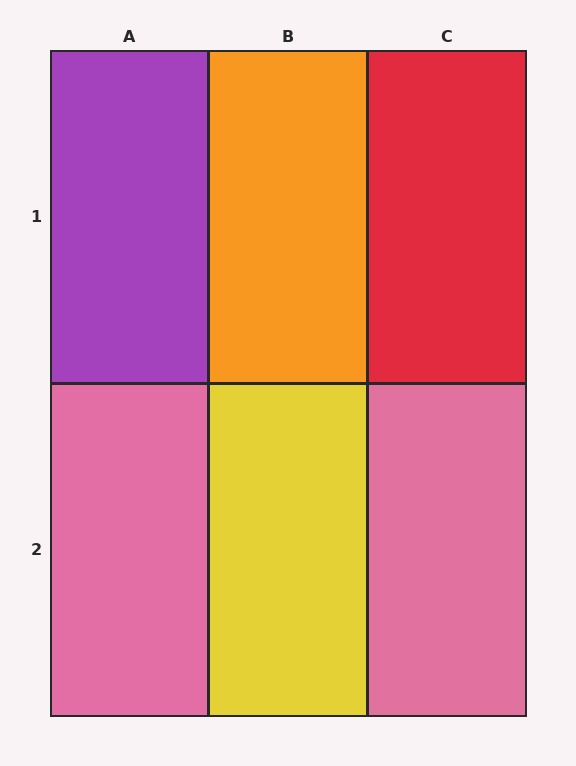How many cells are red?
1 cell is red.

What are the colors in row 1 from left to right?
Purple, orange, red.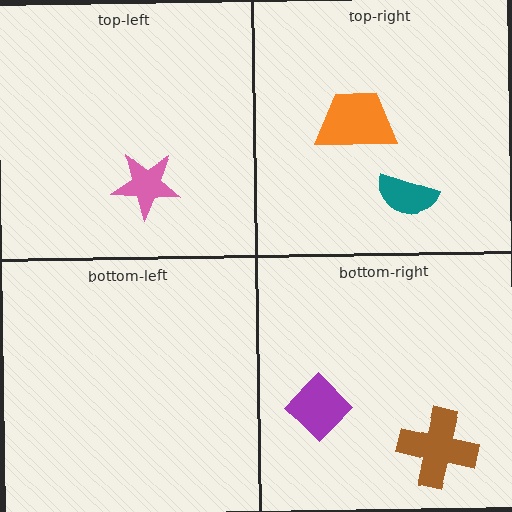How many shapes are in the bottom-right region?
2.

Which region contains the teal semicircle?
The top-right region.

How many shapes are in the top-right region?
2.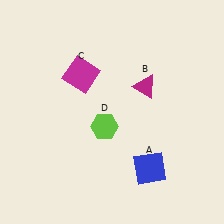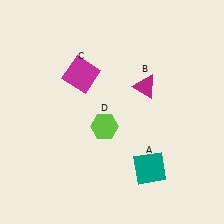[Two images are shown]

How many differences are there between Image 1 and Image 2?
There is 1 difference between the two images.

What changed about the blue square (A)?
In Image 1, A is blue. In Image 2, it changed to teal.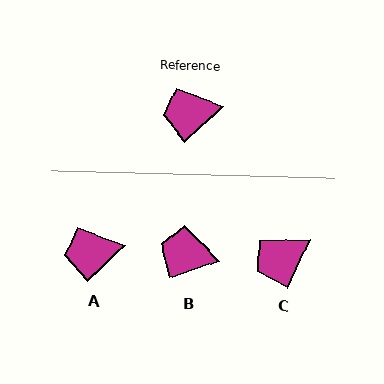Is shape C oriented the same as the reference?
No, it is off by about 21 degrees.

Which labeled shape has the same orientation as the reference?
A.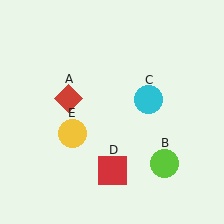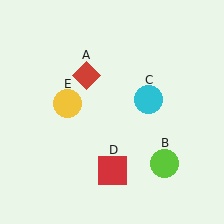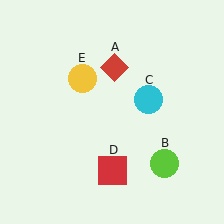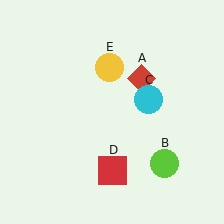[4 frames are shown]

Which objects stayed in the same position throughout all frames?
Lime circle (object B) and cyan circle (object C) and red square (object D) remained stationary.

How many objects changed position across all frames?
2 objects changed position: red diamond (object A), yellow circle (object E).